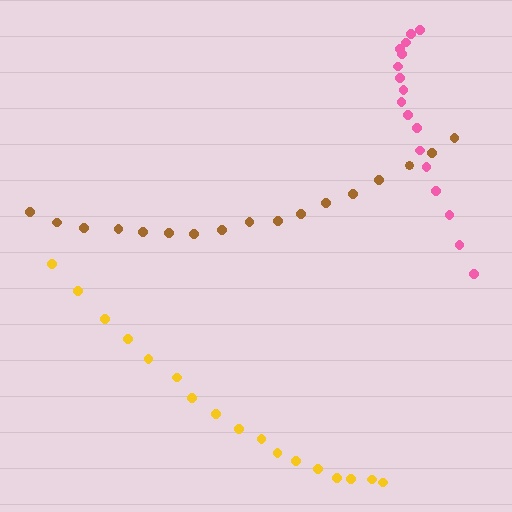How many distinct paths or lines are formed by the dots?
There are 3 distinct paths.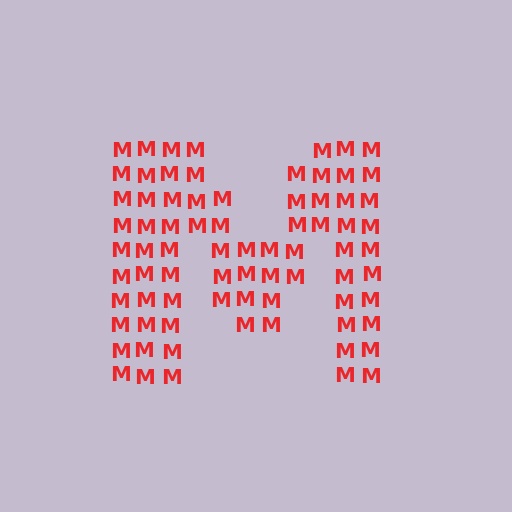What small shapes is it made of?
It is made of small letter M's.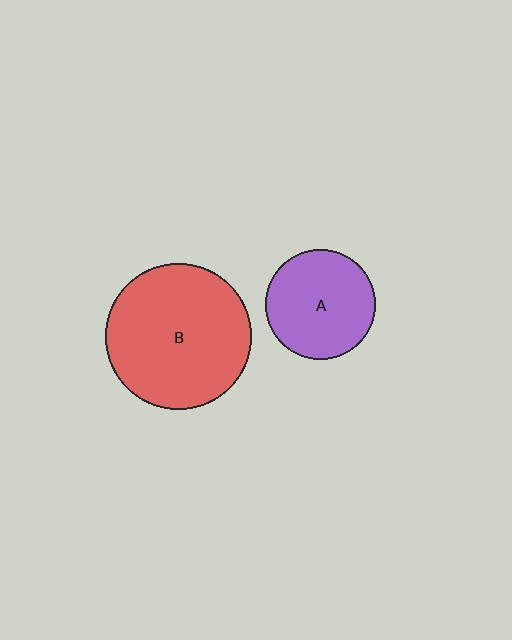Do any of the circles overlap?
No, none of the circles overlap.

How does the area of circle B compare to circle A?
Approximately 1.8 times.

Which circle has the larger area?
Circle B (red).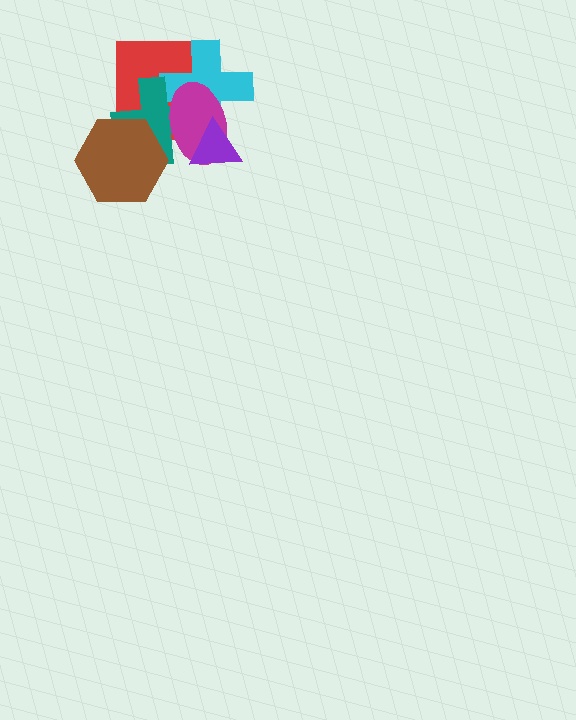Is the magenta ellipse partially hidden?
Yes, it is partially covered by another shape.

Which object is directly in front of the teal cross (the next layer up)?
The brown hexagon is directly in front of the teal cross.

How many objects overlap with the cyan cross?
4 objects overlap with the cyan cross.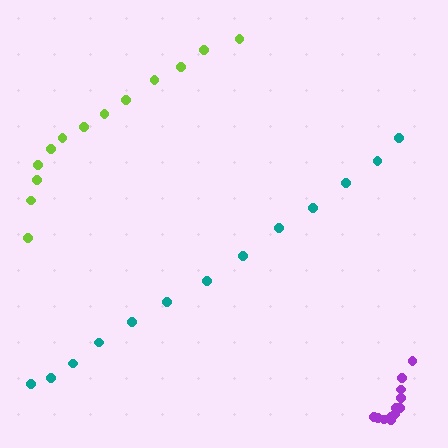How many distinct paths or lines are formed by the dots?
There are 3 distinct paths.